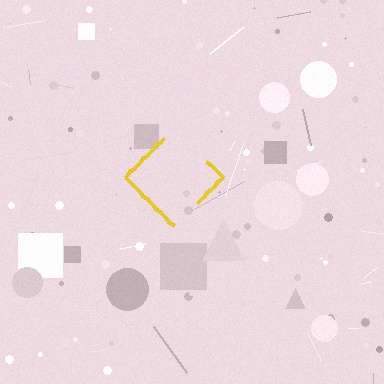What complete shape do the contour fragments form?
The contour fragments form a diamond.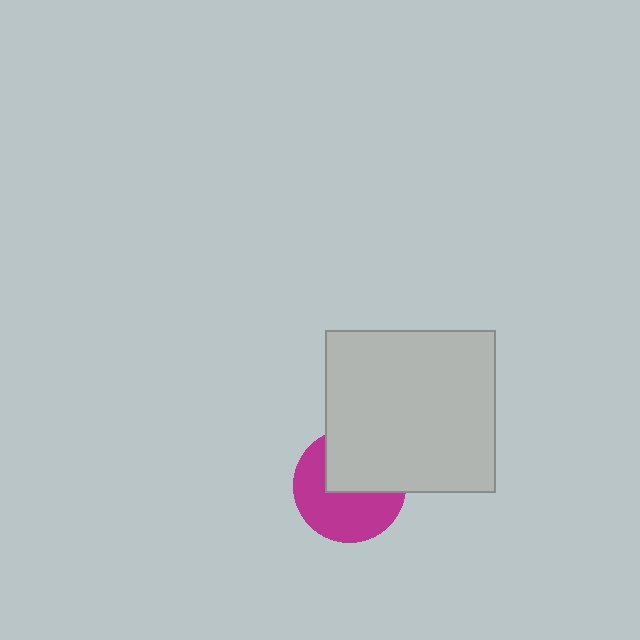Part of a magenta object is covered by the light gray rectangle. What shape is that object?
It is a circle.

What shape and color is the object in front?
The object in front is a light gray rectangle.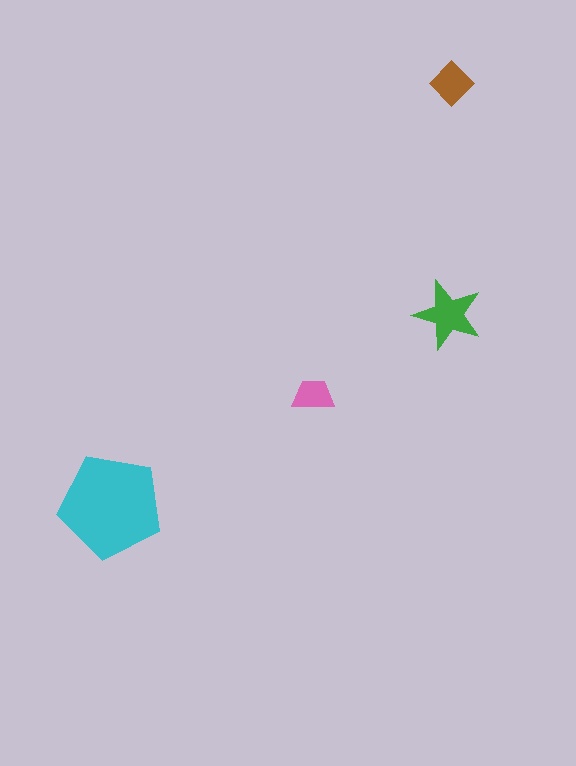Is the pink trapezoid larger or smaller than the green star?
Smaller.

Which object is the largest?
The cyan pentagon.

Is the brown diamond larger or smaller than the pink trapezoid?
Larger.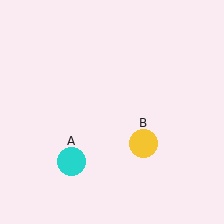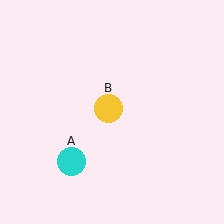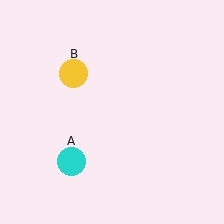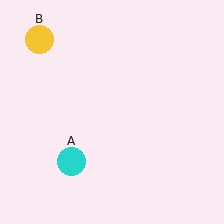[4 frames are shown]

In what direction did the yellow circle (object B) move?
The yellow circle (object B) moved up and to the left.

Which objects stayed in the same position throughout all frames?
Cyan circle (object A) remained stationary.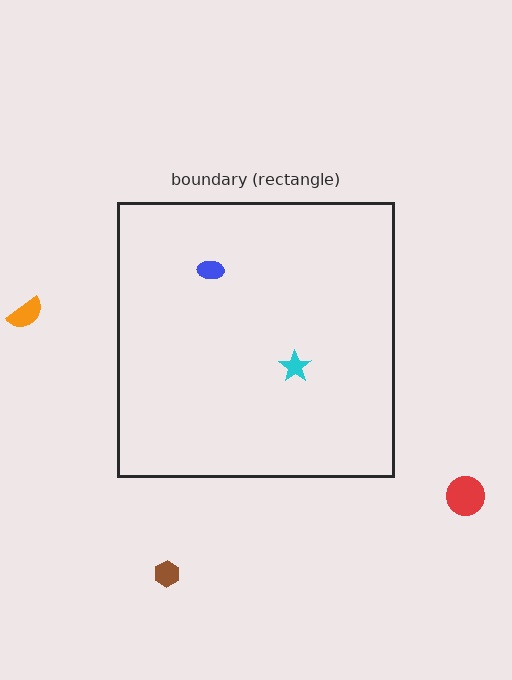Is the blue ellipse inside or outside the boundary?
Inside.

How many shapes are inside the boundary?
2 inside, 3 outside.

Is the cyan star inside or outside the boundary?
Inside.